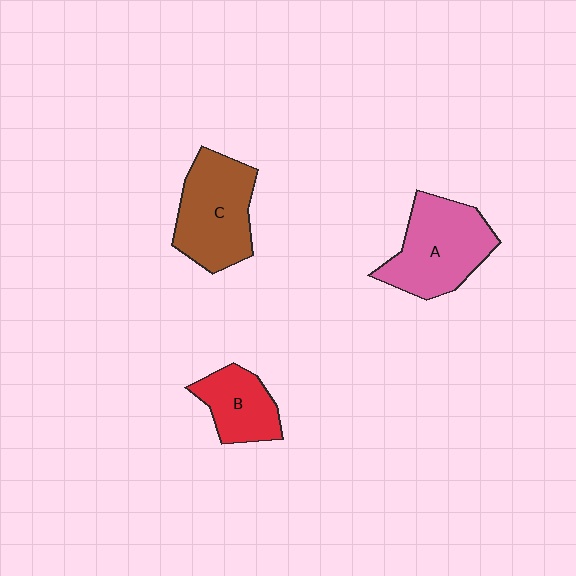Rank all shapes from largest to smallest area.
From largest to smallest: A (pink), C (brown), B (red).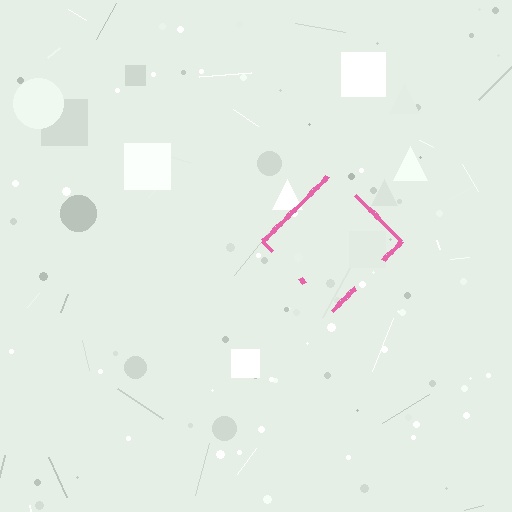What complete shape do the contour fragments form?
The contour fragments form a diamond.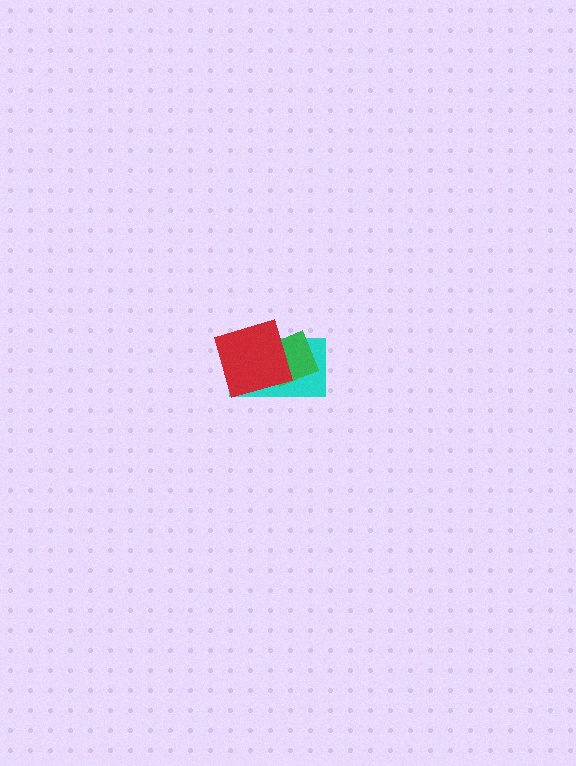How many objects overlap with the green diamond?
2 objects overlap with the green diamond.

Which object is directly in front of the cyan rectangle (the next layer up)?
The green diamond is directly in front of the cyan rectangle.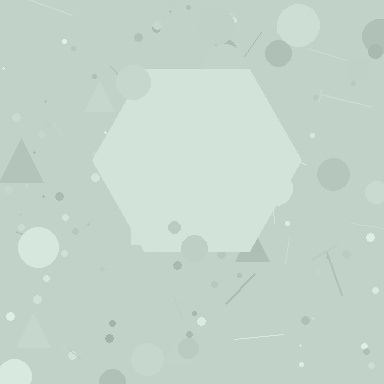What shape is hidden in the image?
A hexagon is hidden in the image.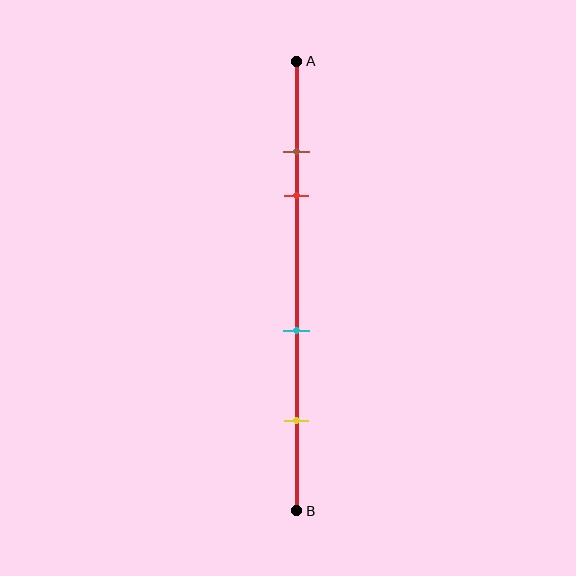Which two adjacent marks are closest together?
The brown and red marks are the closest adjacent pair.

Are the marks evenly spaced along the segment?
No, the marks are not evenly spaced.